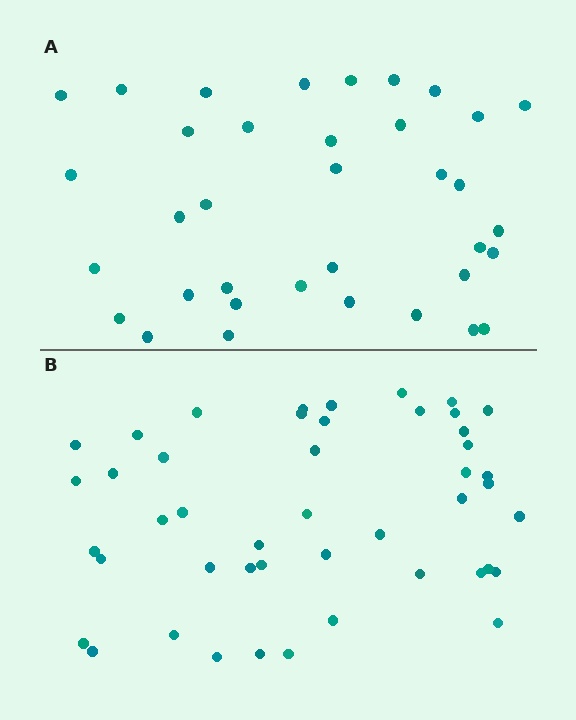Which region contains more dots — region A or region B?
Region B (the bottom region) has more dots.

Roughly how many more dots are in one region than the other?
Region B has roughly 10 or so more dots than region A.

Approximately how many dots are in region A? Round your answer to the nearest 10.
About 40 dots. (The exact count is 36, which rounds to 40.)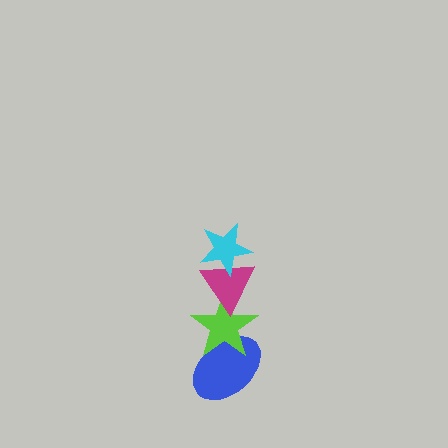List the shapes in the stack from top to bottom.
From top to bottom: the cyan star, the magenta triangle, the lime star, the blue ellipse.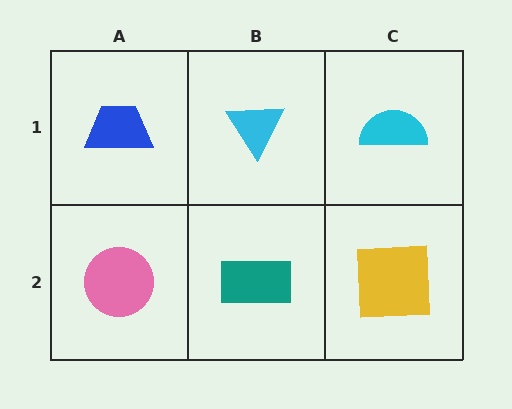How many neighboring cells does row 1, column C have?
2.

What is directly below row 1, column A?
A pink circle.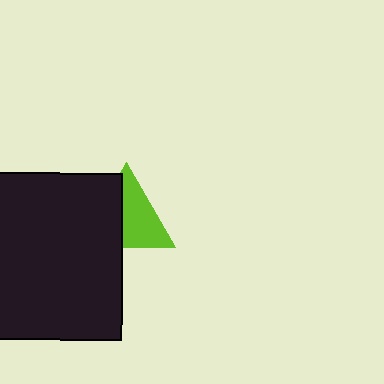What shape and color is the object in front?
The object in front is a black square.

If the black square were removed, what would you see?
You would see the complete lime triangle.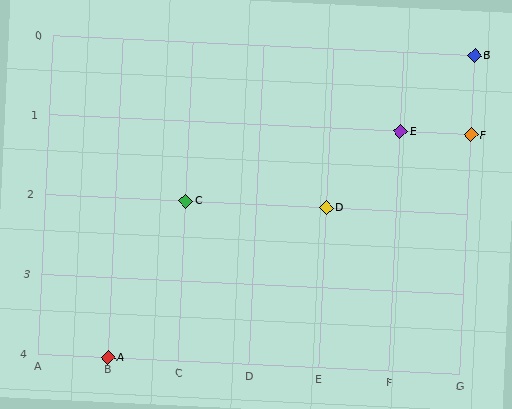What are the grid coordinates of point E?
Point E is at grid coordinates (F, 1).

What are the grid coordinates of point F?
Point F is at grid coordinates (G, 1).